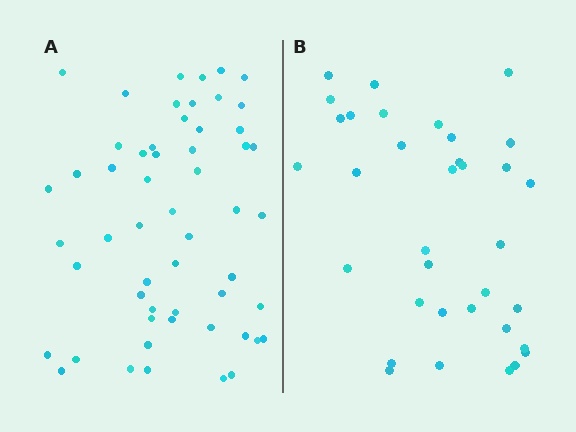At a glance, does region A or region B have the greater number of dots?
Region A (the left region) has more dots.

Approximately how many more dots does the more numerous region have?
Region A has approximately 20 more dots than region B.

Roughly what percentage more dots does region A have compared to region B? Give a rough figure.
About 55% more.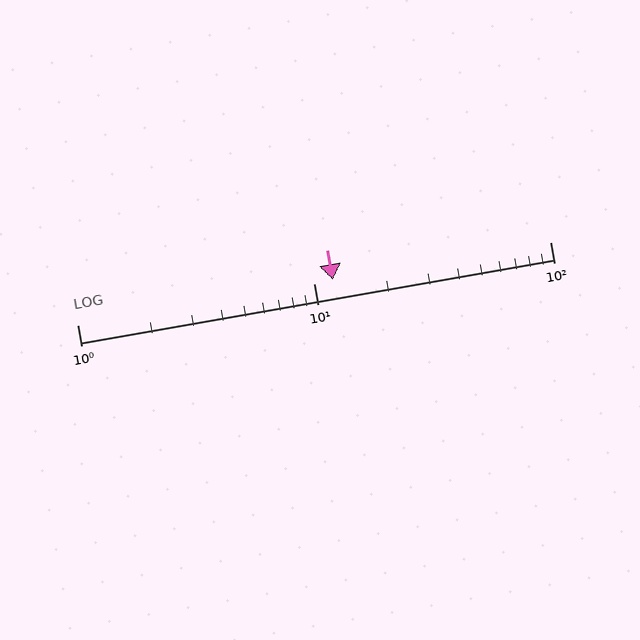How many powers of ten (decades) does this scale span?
The scale spans 2 decades, from 1 to 100.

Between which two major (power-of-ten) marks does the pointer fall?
The pointer is between 10 and 100.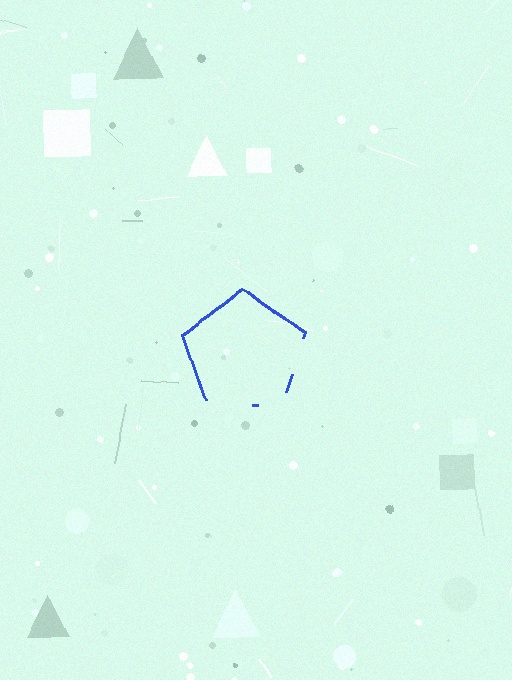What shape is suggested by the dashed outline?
The dashed outline suggests a pentagon.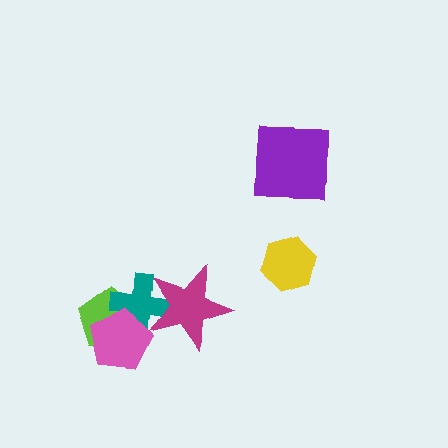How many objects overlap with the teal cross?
3 objects overlap with the teal cross.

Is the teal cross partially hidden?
Yes, it is partially covered by another shape.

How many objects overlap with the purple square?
0 objects overlap with the purple square.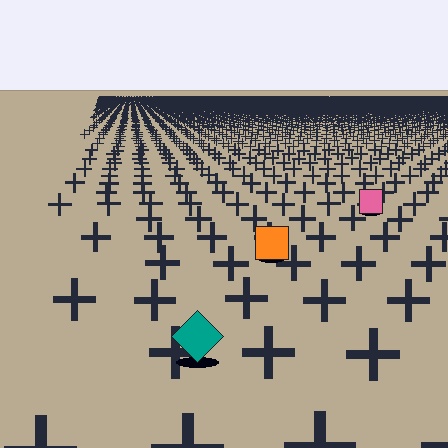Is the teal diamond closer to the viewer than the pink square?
Yes. The teal diamond is closer — you can tell from the texture gradient: the ground texture is coarser near it.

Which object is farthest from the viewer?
The pink square is farthest from the viewer. It appears smaller and the ground texture around it is denser.